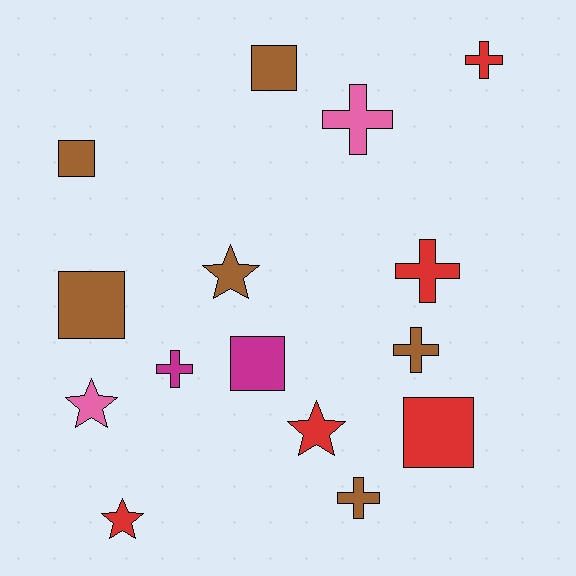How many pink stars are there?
There is 1 pink star.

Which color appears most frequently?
Brown, with 6 objects.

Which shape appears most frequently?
Cross, with 6 objects.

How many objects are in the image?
There are 15 objects.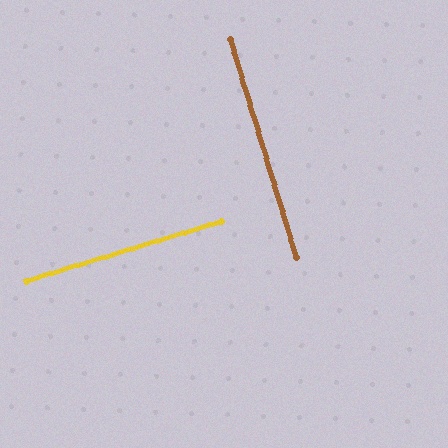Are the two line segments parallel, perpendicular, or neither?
Perpendicular — they meet at approximately 90°.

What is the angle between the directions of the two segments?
Approximately 90 degrees.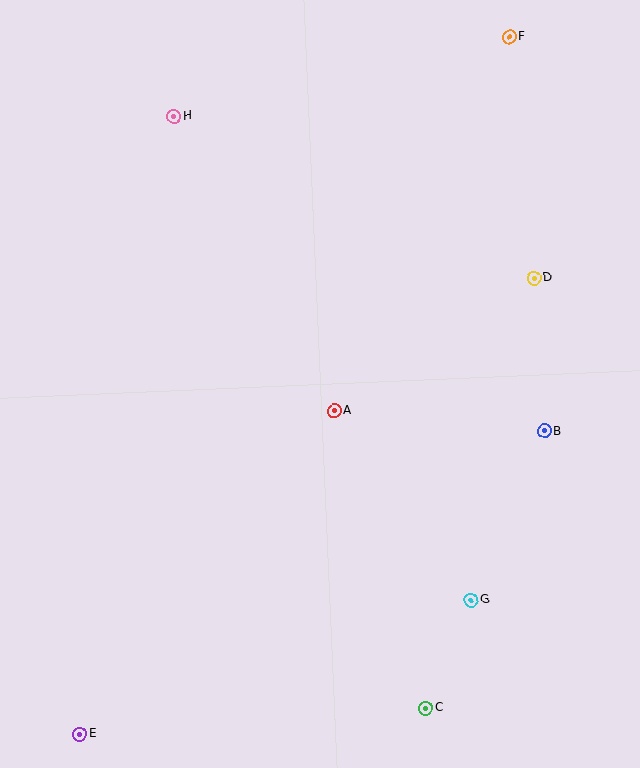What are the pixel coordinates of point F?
Point F is at (510, 37).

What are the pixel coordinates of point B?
Point B is at (544, 431).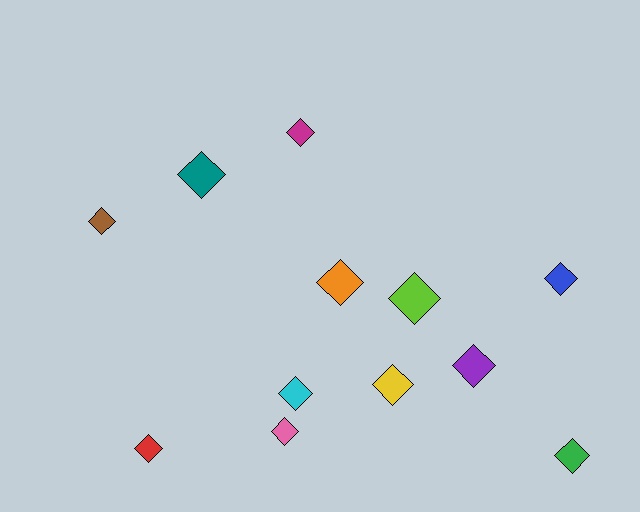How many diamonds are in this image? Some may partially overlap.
There are 12 diamonds.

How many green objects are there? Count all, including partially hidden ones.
There is 1 green object.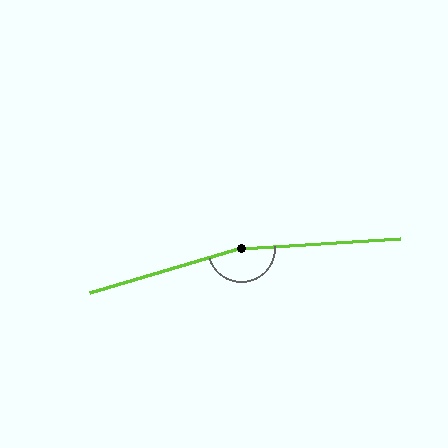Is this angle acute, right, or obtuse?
It is obtuse.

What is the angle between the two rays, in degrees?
Approximately 167 degrees.